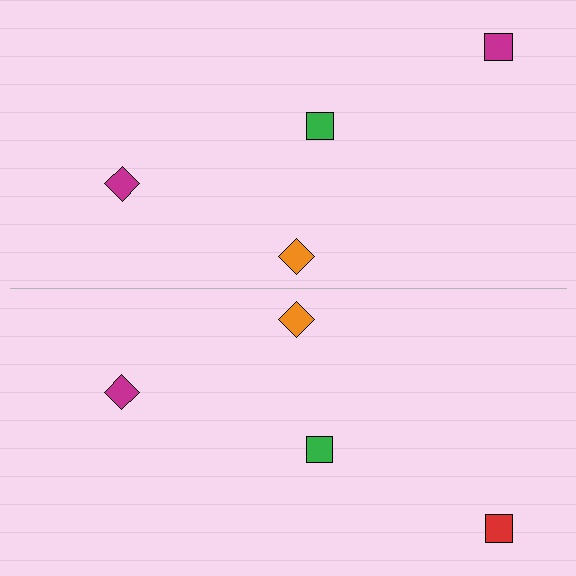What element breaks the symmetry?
The red square on the bottom side breaks the symmetry — its mirror counterpart is magenta.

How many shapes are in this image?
There are 8 shapes in this image.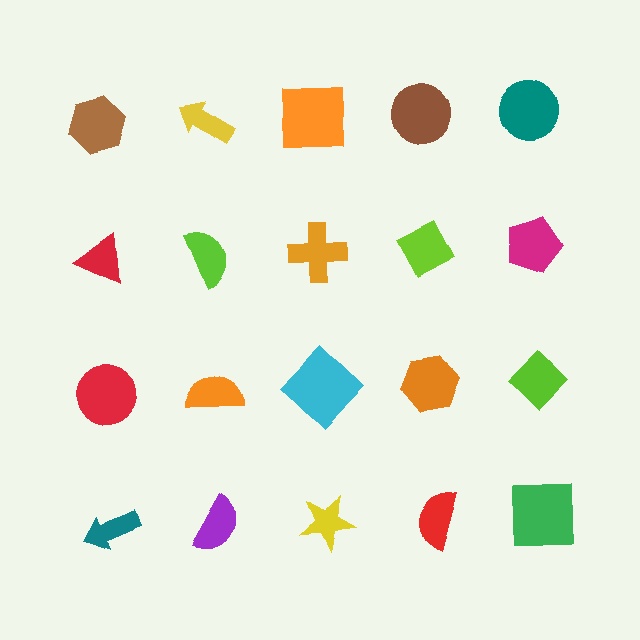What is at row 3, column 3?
A cyan diamond.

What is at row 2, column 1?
A red triangle.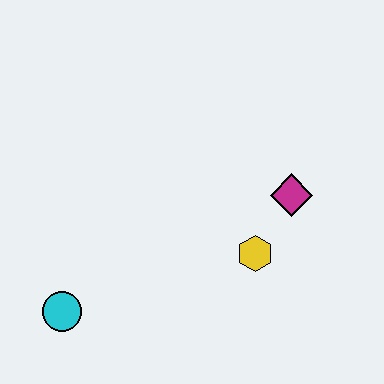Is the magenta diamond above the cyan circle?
Yes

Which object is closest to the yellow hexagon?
The magenta diamond is closest to the yellow hexagon.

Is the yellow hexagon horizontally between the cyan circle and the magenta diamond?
Yes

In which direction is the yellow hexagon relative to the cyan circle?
The yellow hexagon is to the right of the cyan circle.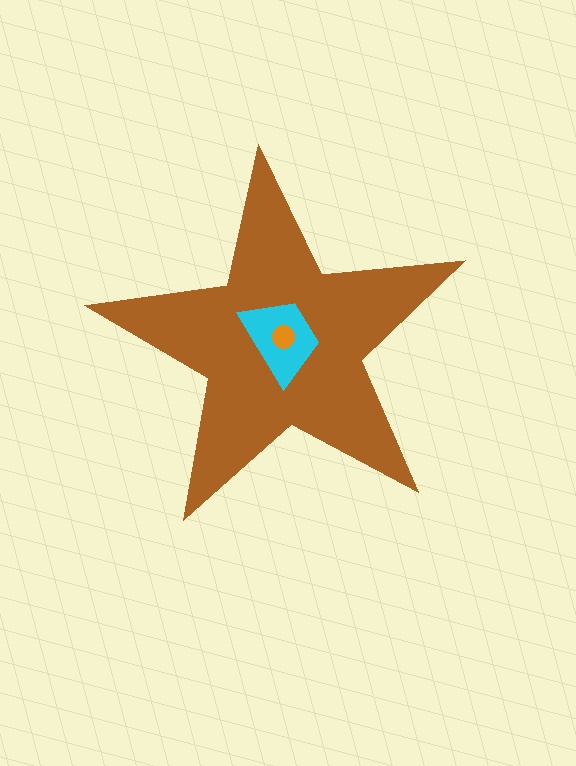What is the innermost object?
The orange circle.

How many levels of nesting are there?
3.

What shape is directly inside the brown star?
The cyan trapezoid.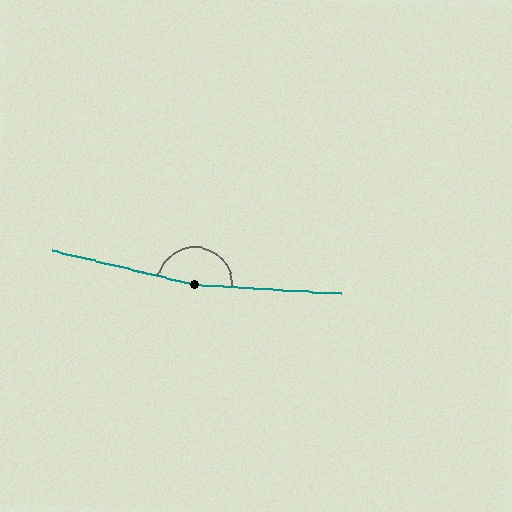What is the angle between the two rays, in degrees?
Approximately 170 degrees.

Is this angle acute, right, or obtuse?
It is obtuse.